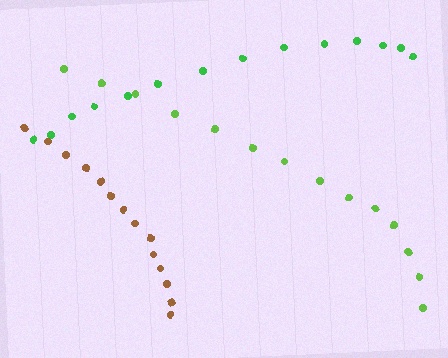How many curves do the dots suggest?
There are 3 distinct paths.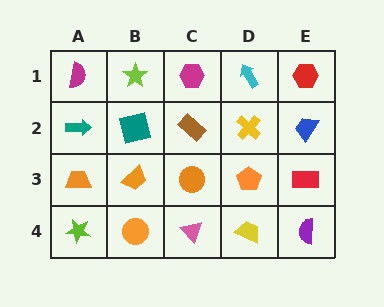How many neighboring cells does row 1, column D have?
3.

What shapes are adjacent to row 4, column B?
An orange trapezoid (row 3, column B), a lime star (row 4, column A), a pink triangle (row 4, column C).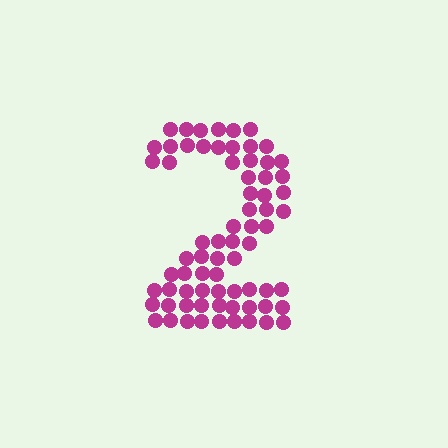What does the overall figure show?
The overall figure shows the digit 2.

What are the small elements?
The small elements are circles.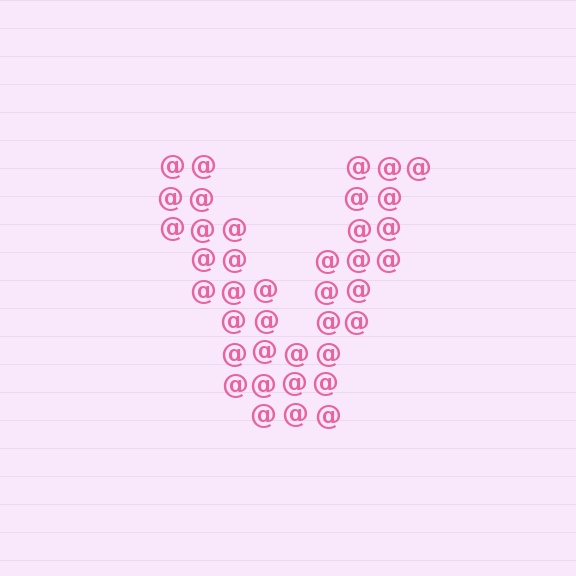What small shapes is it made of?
It is made of small at signs.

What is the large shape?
The large shape is the letter V.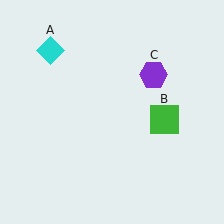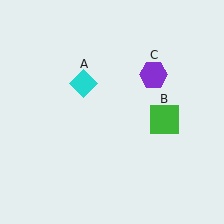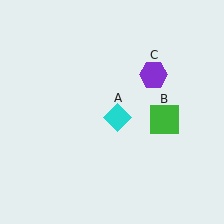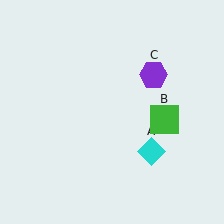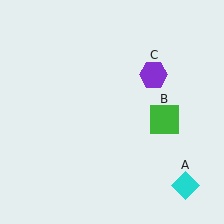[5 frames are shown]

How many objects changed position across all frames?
1 object changed position: cyan diamond (object A).